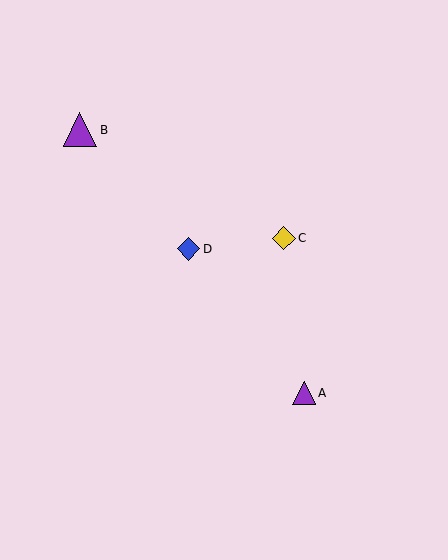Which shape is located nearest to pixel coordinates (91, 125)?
The purple triangle (labeled B) at (80, 130) is nearest to that location.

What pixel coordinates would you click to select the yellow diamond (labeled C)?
Click at (284, 238) to select the yellow diamond C.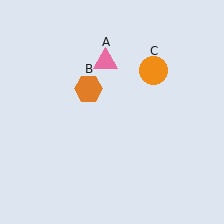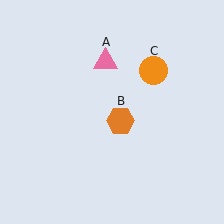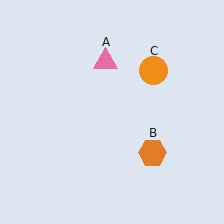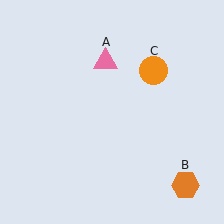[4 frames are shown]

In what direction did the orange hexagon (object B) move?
The orange hexagon (object B) moved down and to the right.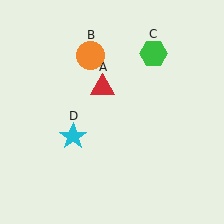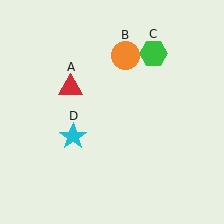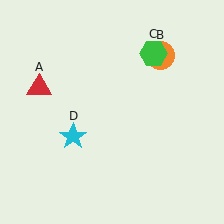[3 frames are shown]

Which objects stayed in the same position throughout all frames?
Green hexagon (object C) and cyan star (object D) remained stationary.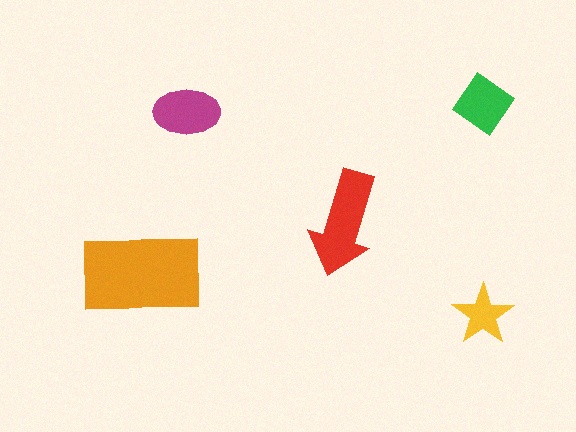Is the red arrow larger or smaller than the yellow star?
Larger.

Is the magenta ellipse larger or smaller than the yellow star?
Larger.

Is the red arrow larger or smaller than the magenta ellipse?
Larger.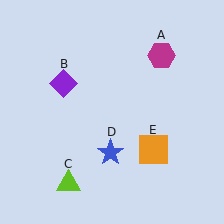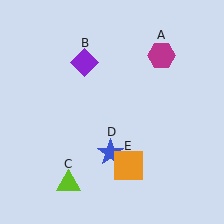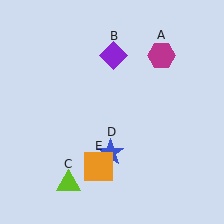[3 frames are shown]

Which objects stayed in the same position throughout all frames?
Magenta hexagon (object A) and lime triangle (object C) and blue star (object D) remained stationary.